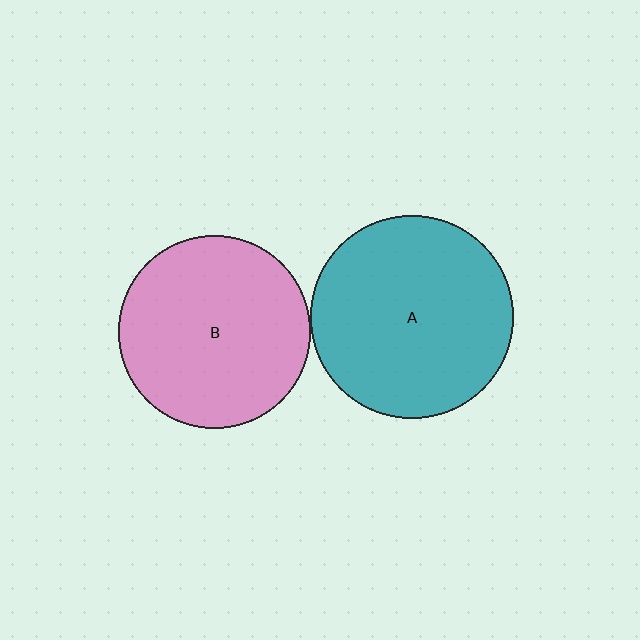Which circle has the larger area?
Circle A (teal).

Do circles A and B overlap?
Yes.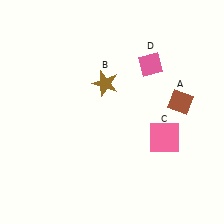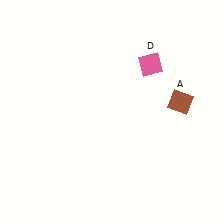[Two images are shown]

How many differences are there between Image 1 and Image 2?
There are 2 differences between the two images.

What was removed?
The pink square (C), the brown star (B) were removed in Image 2.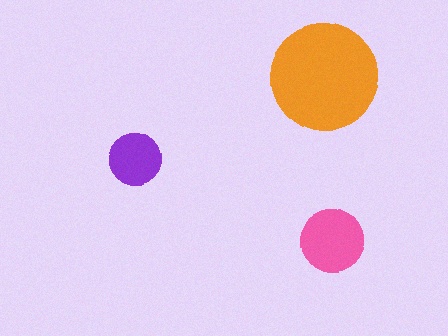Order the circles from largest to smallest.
the orange one, the pink one, the purple one.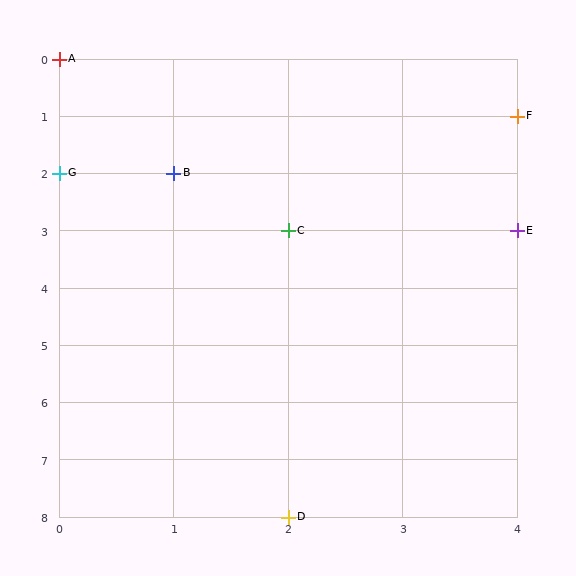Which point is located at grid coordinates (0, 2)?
Point G is at (0, 2).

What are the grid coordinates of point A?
Point A is at grid coordinates (0, 0).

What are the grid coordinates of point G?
Point G is at grid coordinates (0, 2).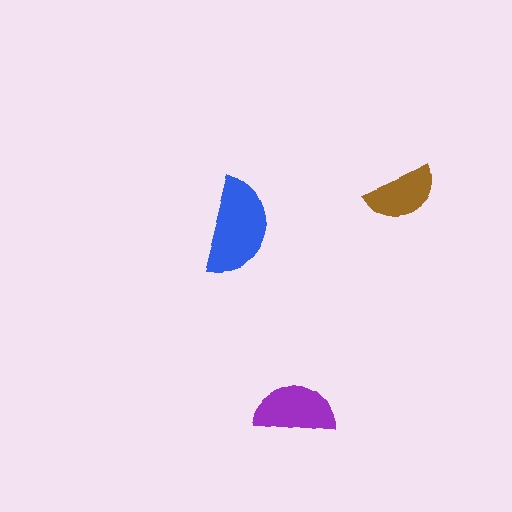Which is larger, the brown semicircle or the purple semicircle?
The purple one.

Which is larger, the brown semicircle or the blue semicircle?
The blue one.